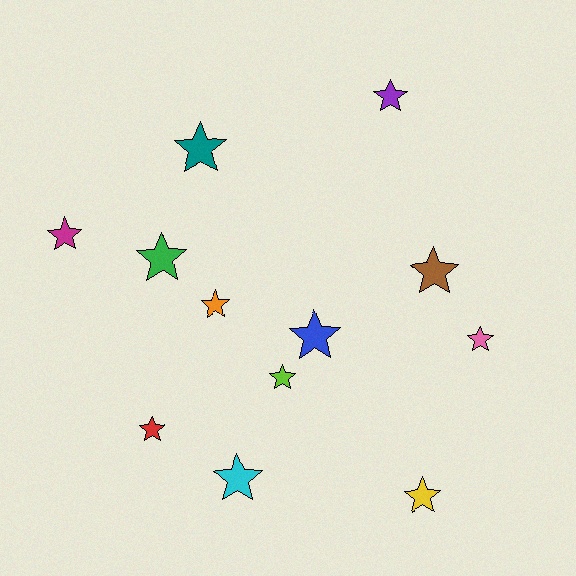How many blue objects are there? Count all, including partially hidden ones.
There is 1 blue object.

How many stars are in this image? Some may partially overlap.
There are 12 stars.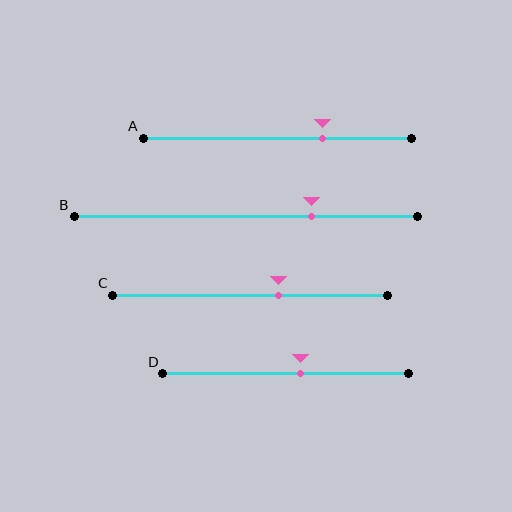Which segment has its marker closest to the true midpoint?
Segment D has its marker closest to the true midpoint.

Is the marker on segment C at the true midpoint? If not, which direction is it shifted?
No, the marker on segment C is shifted to the right by about 10% of the segment length.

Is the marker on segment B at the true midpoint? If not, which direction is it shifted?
No, the marker on segment B is shifted to the right by about 19% of the segment length.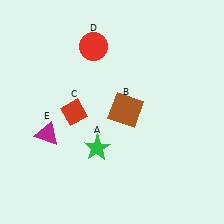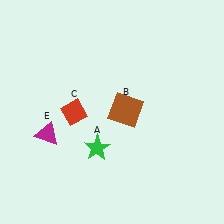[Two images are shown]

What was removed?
The red circle (D) was removed in Image 2.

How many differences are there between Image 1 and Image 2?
There is 1 difference between the two images.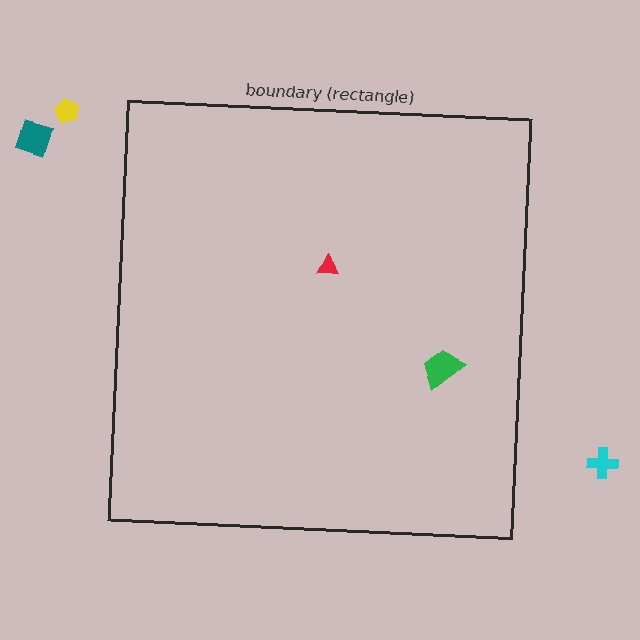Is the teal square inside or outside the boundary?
Outside.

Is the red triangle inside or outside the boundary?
Inside.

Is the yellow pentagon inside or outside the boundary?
Outside.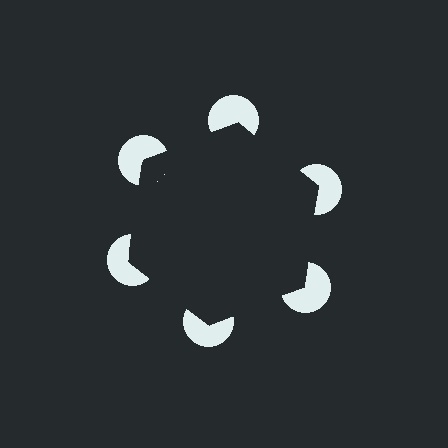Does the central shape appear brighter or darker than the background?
It typically appears slightly darker than the background, even though no actual brightness change is drawn.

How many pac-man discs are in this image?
There are 6 — one at each vertex of the illusory hexagon.